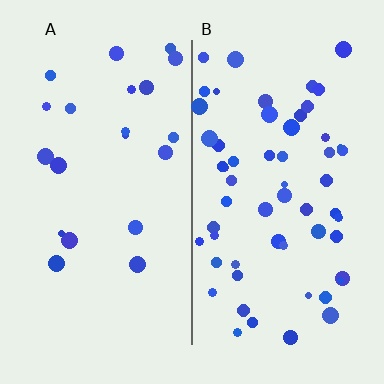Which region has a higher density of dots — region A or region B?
B (the right).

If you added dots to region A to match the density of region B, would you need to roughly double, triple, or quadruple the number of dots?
Approximately triple.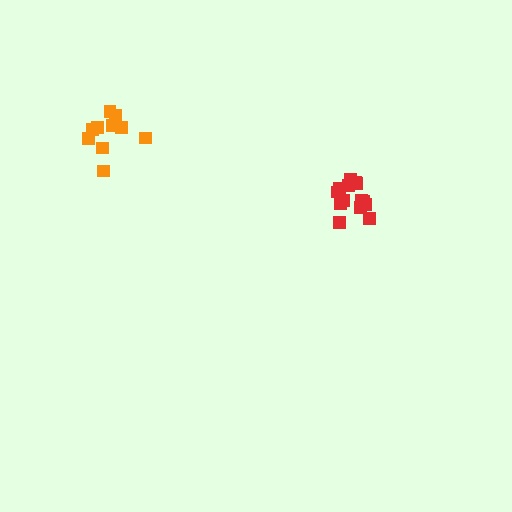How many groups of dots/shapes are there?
There are 2 groups.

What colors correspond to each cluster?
The clusters are colored: red, orange.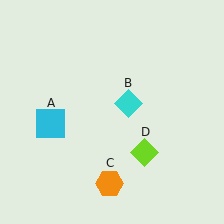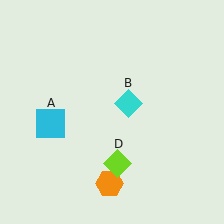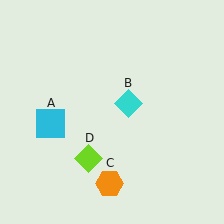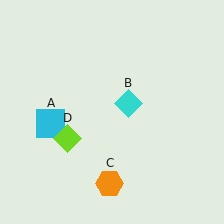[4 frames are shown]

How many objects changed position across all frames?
1 object changed position: lime diamond (object D).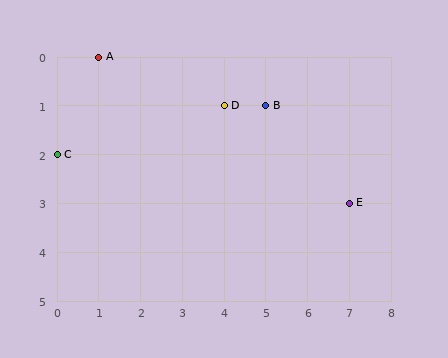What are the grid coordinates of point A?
Point A is at grid coordinates (1, 0).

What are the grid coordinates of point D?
Point D is at grid coordinates (4, 1).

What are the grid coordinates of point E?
Point E is at grid coordinates (7, 3).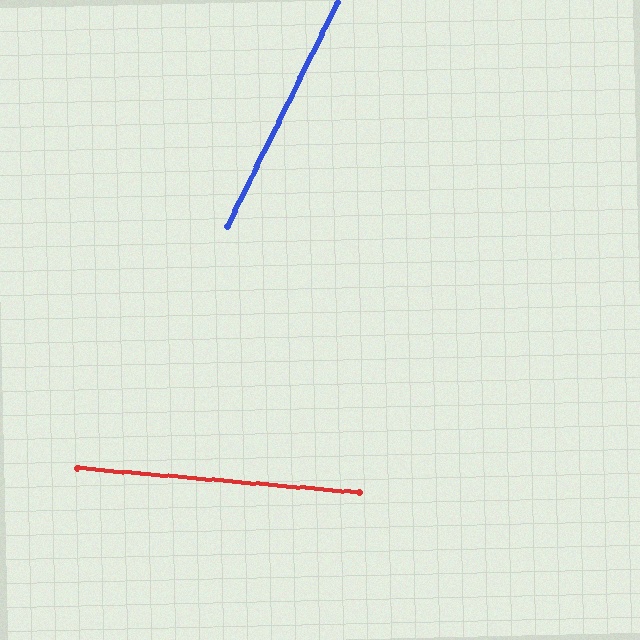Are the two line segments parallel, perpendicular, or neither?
Neither parallel nor perpendicular — they differ by about 69°.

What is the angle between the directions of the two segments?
Approximately 69 degrees.